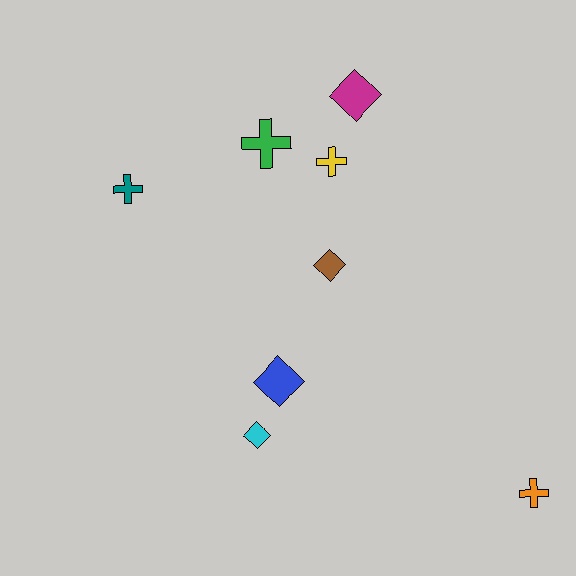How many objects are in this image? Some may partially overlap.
There are 8 objects.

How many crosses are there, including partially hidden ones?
There are 4 crosses.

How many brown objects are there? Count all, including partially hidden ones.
There is 1 brown object.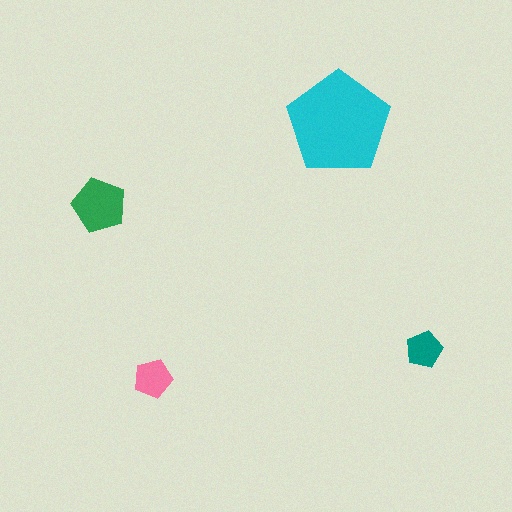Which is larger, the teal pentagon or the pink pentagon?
The pink one.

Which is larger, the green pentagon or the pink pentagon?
The green one.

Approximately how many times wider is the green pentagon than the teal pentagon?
About 1.5 times wider.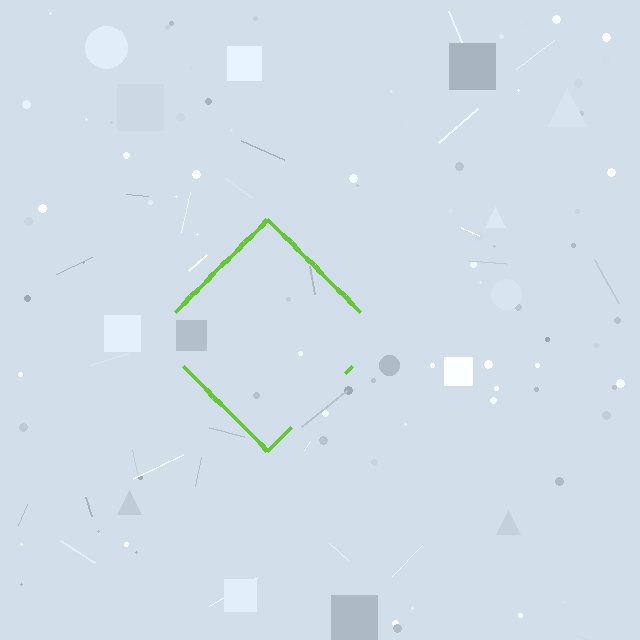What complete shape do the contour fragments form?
The contour fragments form a diamond.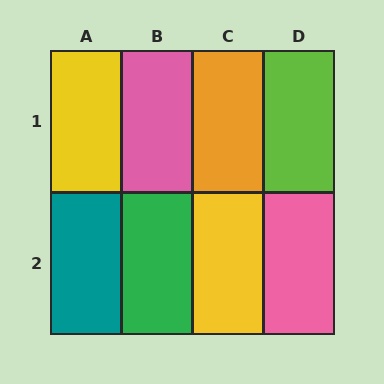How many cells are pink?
2 cells are pink.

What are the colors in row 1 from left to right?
Yellow, pink, orange, lime.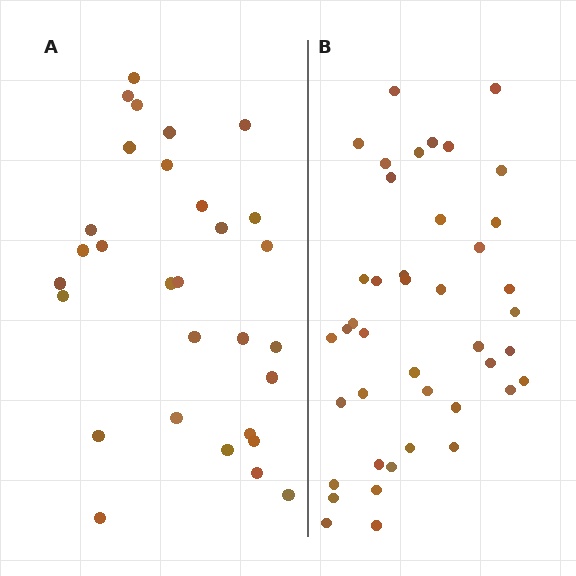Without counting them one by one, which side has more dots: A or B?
Region B (the right region) has more dots.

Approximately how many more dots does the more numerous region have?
Region B has roughly 12 or so more dots than region A.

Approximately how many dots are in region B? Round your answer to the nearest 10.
About 40 dots. (The exact count is 42, which rounds to 40.)